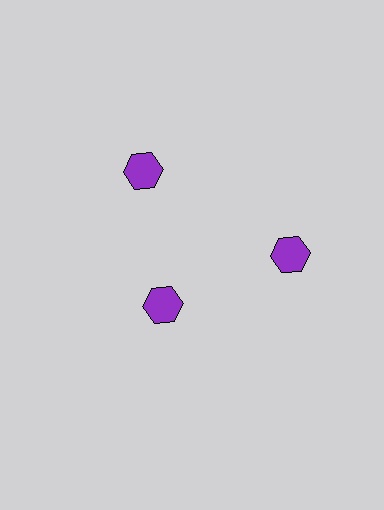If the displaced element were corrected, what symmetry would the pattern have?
It would have 3-fold rotational symmetry — the pattern would map onto itself every 120 degrees.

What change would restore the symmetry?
The symmetry would be restored by moving it outward, back onto the ring so that all 3 hexagons sit at equal angles and equal distance from the center.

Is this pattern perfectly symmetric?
No. The 3 purple hexagons are arranged in a ring, but one element near the 7 o'clock position is pulled inward toward the center, breaking the 3-fold rotational symmetry.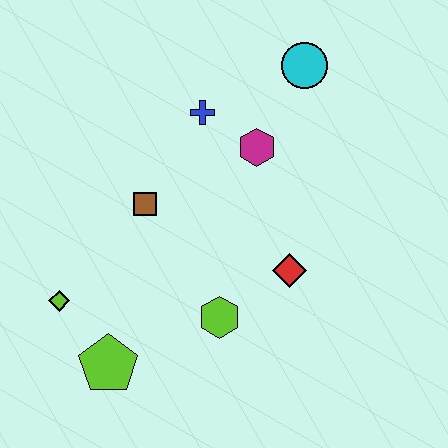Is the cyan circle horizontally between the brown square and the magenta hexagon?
No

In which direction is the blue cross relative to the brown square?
The blue cross is above the brown square.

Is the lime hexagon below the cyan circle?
Yes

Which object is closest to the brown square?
The blue cross is closest to the brown square.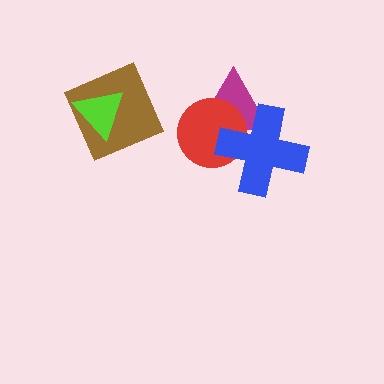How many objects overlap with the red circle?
2 objects overlap with the red circle.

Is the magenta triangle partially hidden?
Yes, it is partially covered by another shape.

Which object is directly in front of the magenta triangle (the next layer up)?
The red circle is directly in front of the magenta triangle.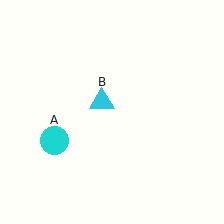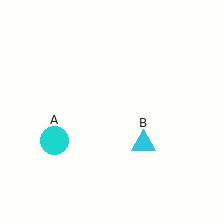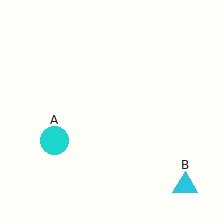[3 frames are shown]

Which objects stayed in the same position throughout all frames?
Cyan circle (object A) remained stationary.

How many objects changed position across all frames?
1 object changed position: cyan triangle (object B).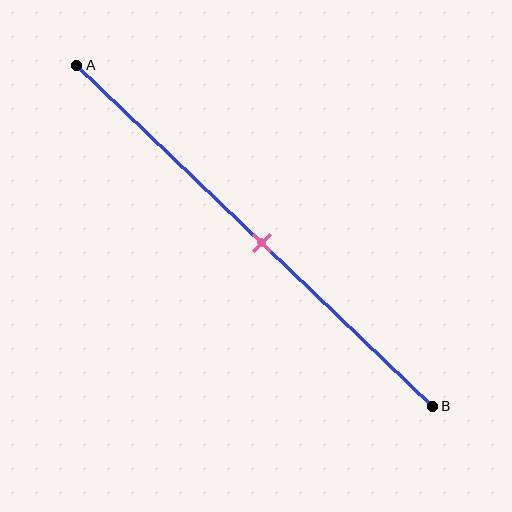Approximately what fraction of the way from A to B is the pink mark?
The pink mark is approximately 50% of the way from A to B.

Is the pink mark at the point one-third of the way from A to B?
No, the mark is at about 50% from A, not at the 33% one-third point.